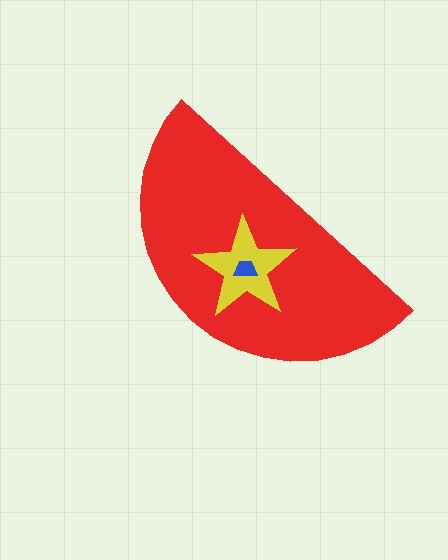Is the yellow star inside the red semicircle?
Yes.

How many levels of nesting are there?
3.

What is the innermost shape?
The blue trapezoid.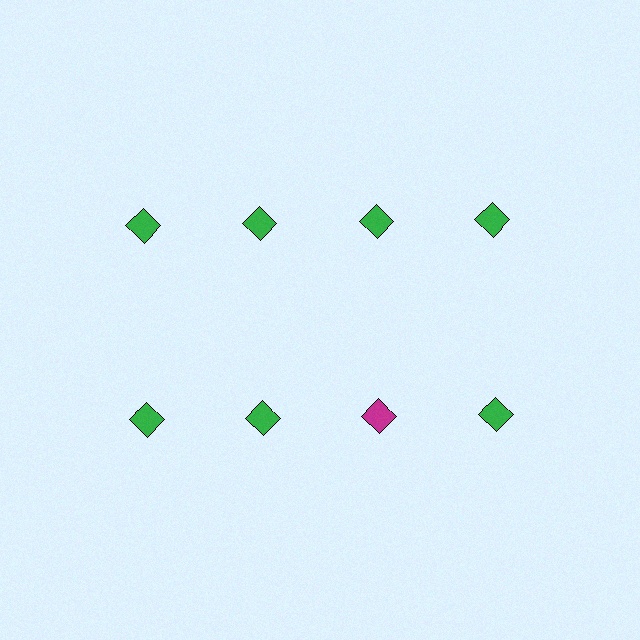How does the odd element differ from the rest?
It has a different color: magenta instead of green.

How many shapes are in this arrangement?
There are 8 shapes arranged in a grid pattern.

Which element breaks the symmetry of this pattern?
The magenta diamond in the second row, center column breaks the symmetry. All other shapes are green diamonds.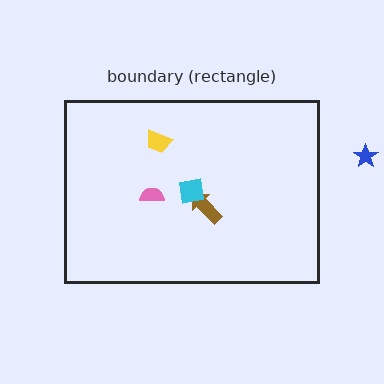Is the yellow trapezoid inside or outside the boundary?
Inside.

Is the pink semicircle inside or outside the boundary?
Inside.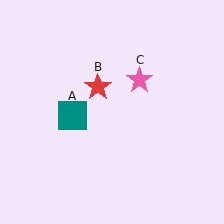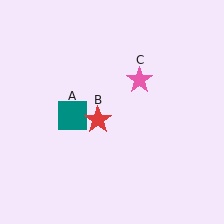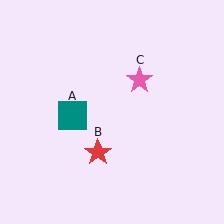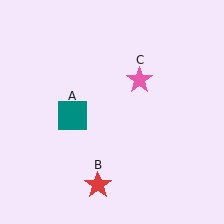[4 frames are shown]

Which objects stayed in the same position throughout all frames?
Teal square (object A) and pink star (object C) remained stationary.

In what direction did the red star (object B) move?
The red star (object B) moved down.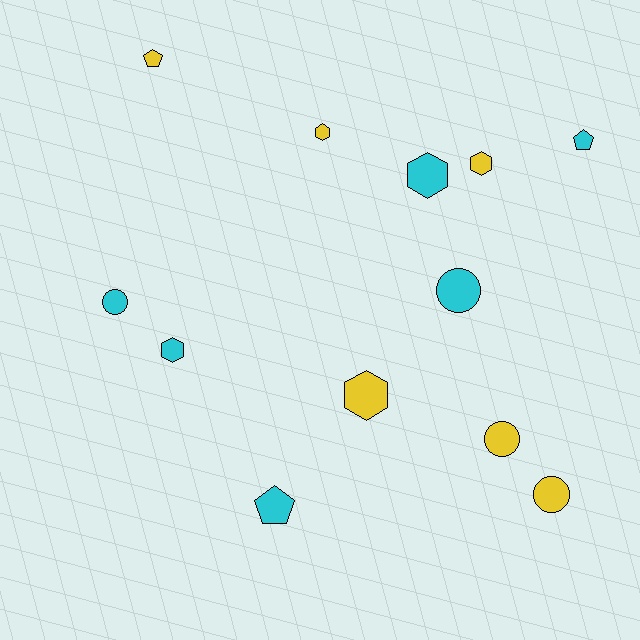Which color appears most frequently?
Cyan, with 6 objects.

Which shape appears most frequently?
Hexagon, with 5 objects.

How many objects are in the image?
There are 12 objects.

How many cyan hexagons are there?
There are 2 cyan hexagons.